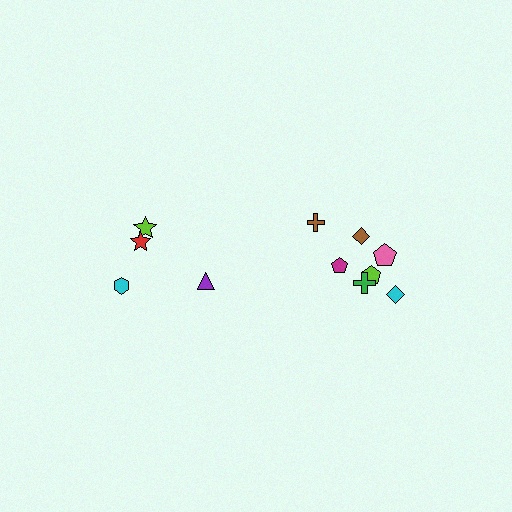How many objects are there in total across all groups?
There are 11 objects.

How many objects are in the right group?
There are 7 objects.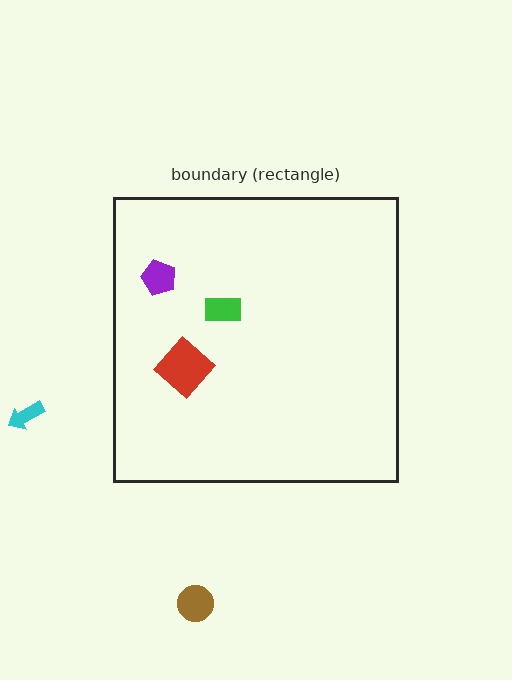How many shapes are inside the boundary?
3 inside, 2 outside.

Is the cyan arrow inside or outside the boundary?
Outside.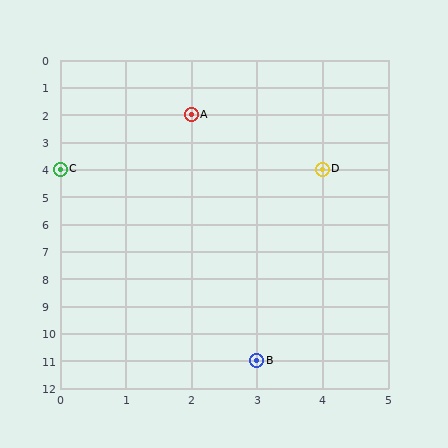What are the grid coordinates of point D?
Point D is at grid coordinates (4, 4).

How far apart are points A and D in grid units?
Points A and D are 2 columns and 2 rows apart (about 2.8 grid units diagonally).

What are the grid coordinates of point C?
Point C is at grid coordinates (0, 4).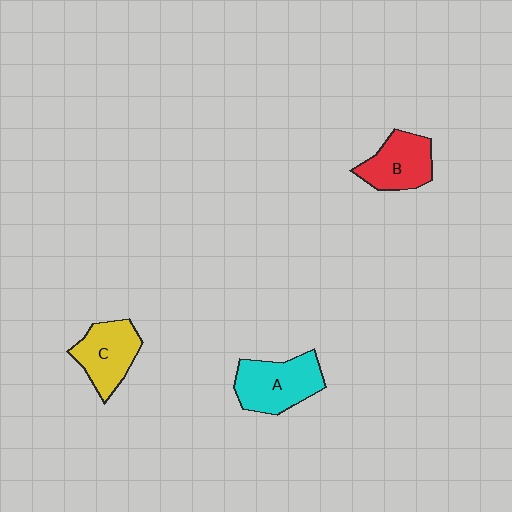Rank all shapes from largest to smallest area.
From largest to smallest: A (cyan), C (yellow), B (red).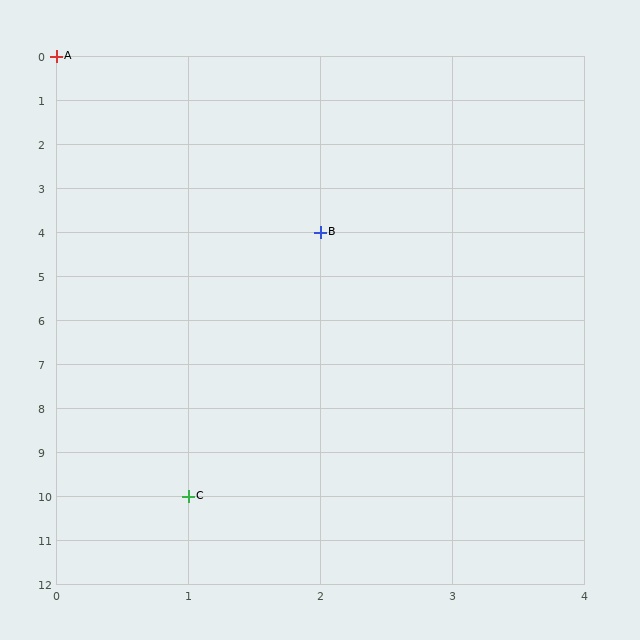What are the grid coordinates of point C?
Point C is at grid coordinates (1, 10).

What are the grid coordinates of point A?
Point A is at grid coordinates (0, 0).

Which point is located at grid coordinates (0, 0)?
Point A is at (0, 0).